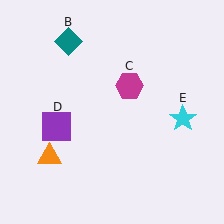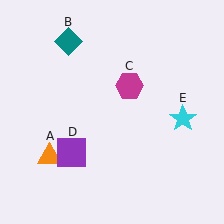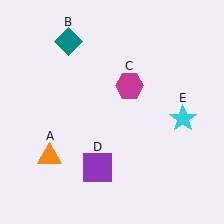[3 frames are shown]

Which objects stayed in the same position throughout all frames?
Orange triangle (object A) and teal diamond (object B) and magenta hexagon (object C) and cyan star (object E) remained stationary.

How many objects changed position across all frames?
1 object changed position: purple square (object D).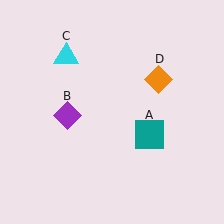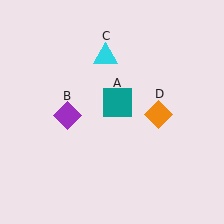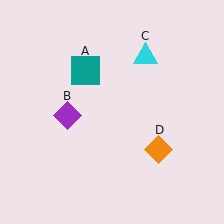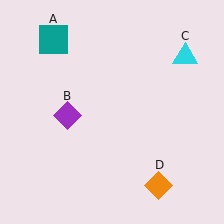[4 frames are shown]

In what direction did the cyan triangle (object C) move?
The cyan triangle (object C) moved right.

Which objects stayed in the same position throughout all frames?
Purple diamond (object B) remained stationary.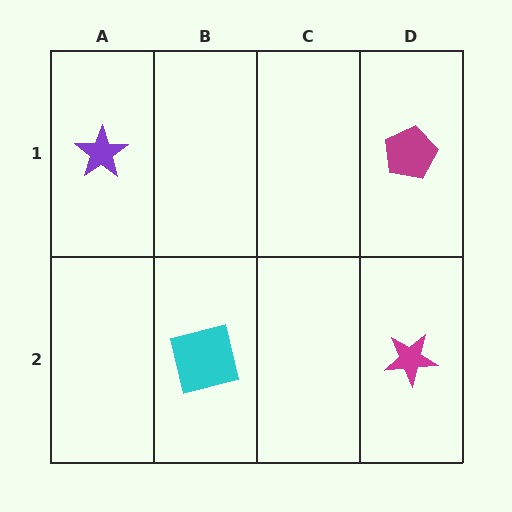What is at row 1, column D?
A magenta pentagon.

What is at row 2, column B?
A cyan square.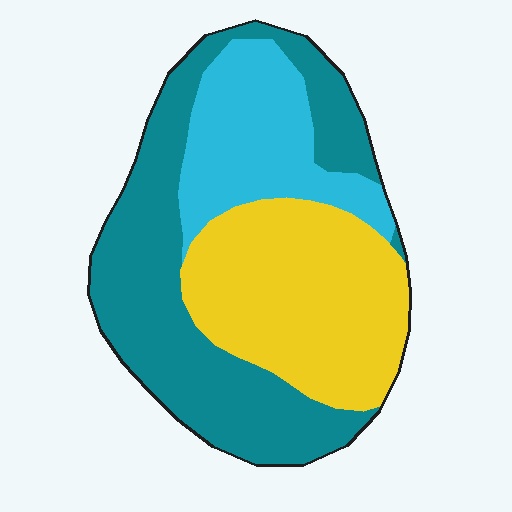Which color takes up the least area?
Cyan, at roughly 20%.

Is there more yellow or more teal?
Teal.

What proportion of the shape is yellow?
Yellow takes up between a third and a half of the shape.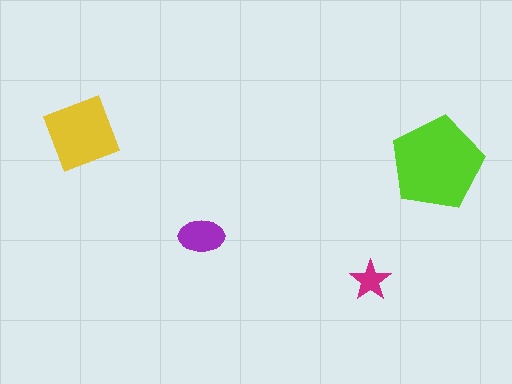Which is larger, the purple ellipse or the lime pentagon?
The lime pentagon.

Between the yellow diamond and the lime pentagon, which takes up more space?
The lime pentagon.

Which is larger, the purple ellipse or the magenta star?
The purple ellipse.